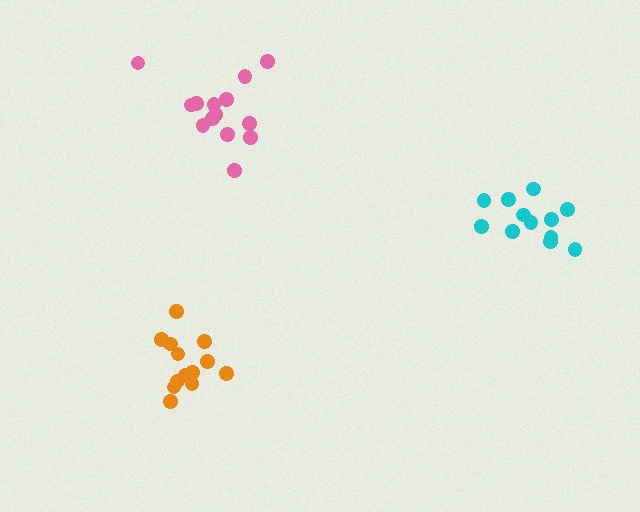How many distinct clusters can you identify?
There are 3 distinct clusters.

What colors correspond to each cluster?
The clusters are colored: pink, orange, cyan.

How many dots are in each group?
Group 1: 15 dots, Group 2: 13 dots, Group 3: 12 dots (40 total).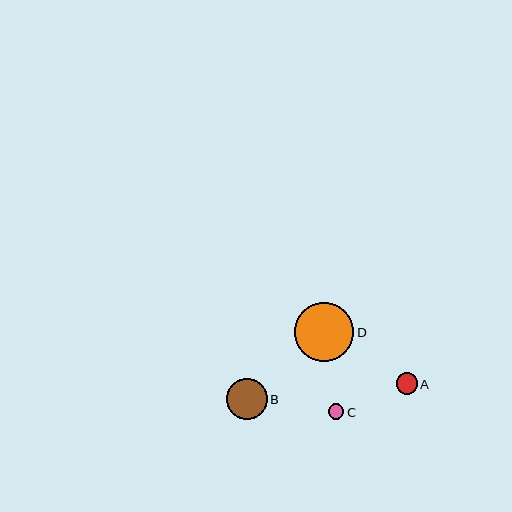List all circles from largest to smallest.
From largest to smallest: D, B, A, C.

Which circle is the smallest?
Circle C is the smallest with a size of approximately 15 pixels.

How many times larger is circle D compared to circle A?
Circle D is approximately 2.8 times the size of circle A.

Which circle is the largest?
Circle D is the largest with a size of approximately 59 pixels.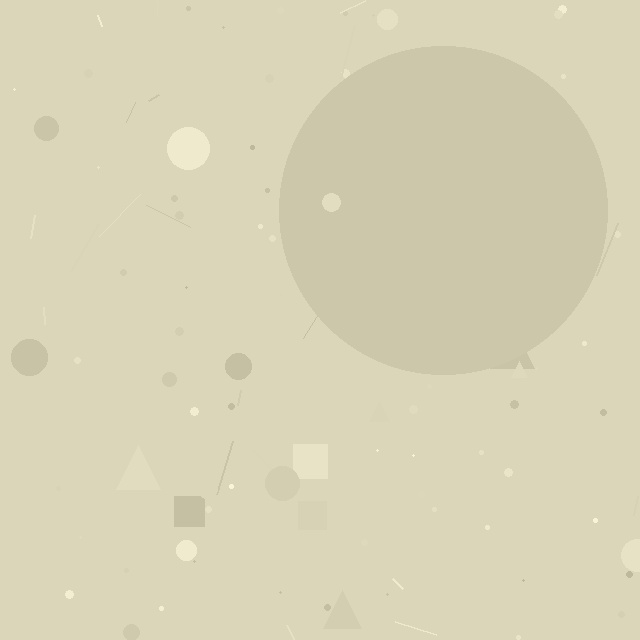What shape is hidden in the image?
A circle is hidden in the image.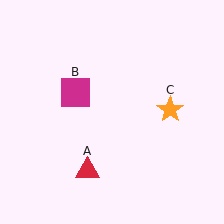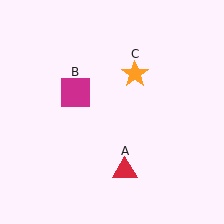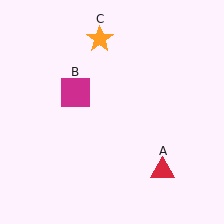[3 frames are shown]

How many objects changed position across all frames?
2 objects changed position: red triangle (object A), orange star (object C).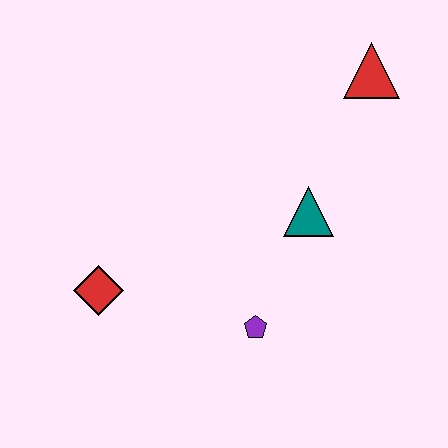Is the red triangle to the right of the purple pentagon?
Yes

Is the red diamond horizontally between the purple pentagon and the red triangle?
No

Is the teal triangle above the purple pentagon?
Yes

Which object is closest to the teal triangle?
The purple pentagon is closest to the teal triangle.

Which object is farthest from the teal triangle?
The red diamond is farthest from the teal triangle.